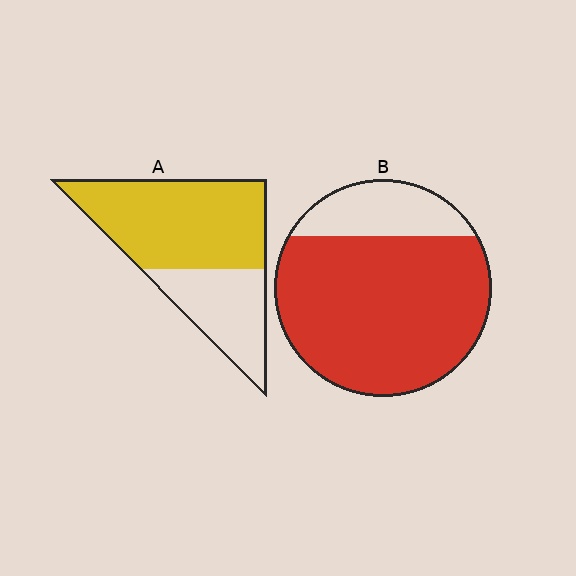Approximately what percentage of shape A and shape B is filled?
A is approximately 65% and B is approximately 80%.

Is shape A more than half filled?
Yes.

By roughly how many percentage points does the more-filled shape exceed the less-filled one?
By roughly 15 percentage points (B over A).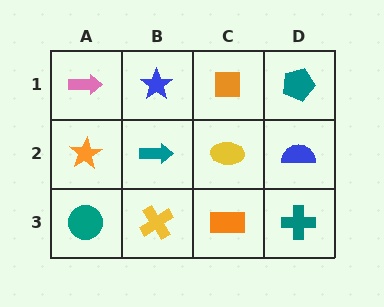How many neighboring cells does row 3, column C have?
3.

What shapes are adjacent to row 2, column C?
An orange square (row 1, column C), an orange rectangle (row 3, column C), a teal arrow (row 2, column B), a blue semicircle (row 2, column D).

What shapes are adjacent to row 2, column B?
A blue star (row 1, column B), a yellow cross (row 3, column B), an orange star (row 2, column A), a yellow ellipse (row 2, column C).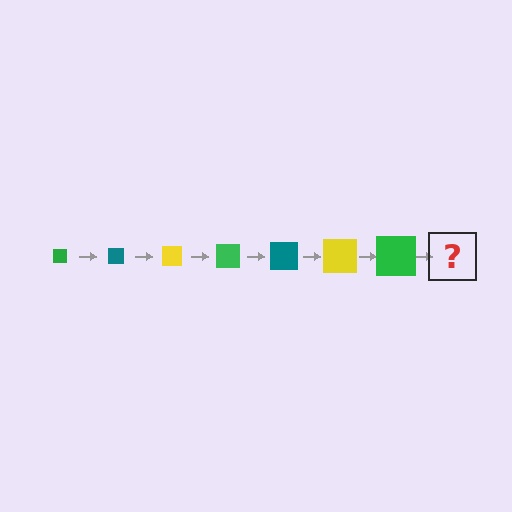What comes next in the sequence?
The next element should be a teal square, larger than the previous one.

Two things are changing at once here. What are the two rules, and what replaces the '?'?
The two rules are that the square grows larger each step and the color cycles through green, teal, and yellow. The '?' should be a teal square, larger than the previous one.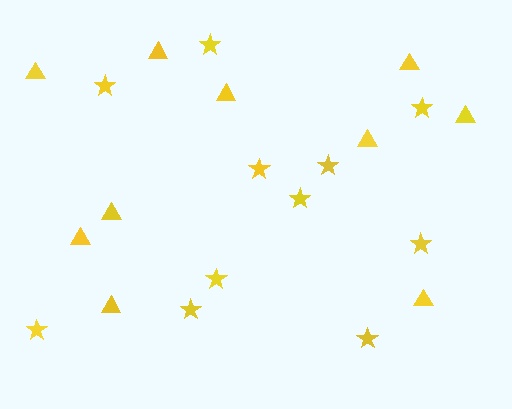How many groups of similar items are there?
There are 2 groups: one group of stars (11) and one group of triangles (10).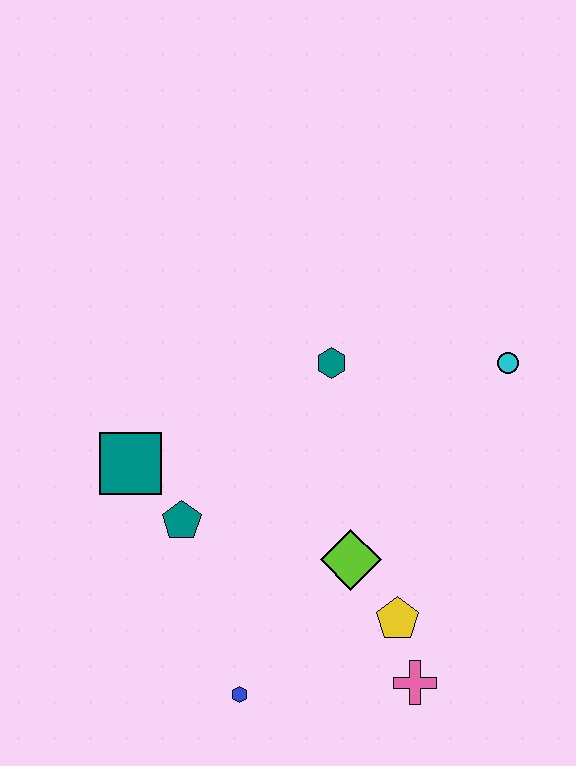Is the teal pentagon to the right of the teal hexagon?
No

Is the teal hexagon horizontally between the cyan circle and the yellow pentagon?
No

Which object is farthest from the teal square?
The cyan circle is farthest from the teal square.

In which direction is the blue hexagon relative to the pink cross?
The blue hexagon is to the left of the pink cross.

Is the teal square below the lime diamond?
No